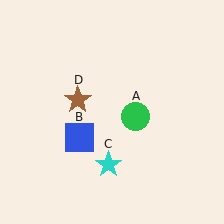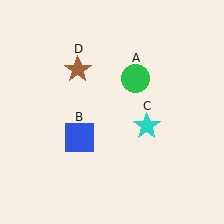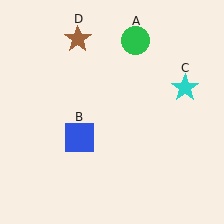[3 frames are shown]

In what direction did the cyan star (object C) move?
The cyan star (object C) moved up and to the right.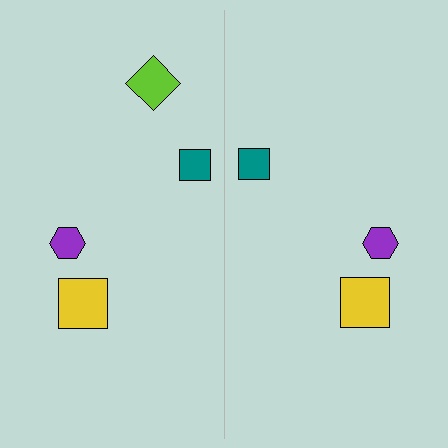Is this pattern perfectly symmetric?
No, the pattern is not perfectly symmetric. A lime diamond is missing from the right side.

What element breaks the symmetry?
A lime diamond is missing from the right side.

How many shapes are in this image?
There are 7 shapes in this image.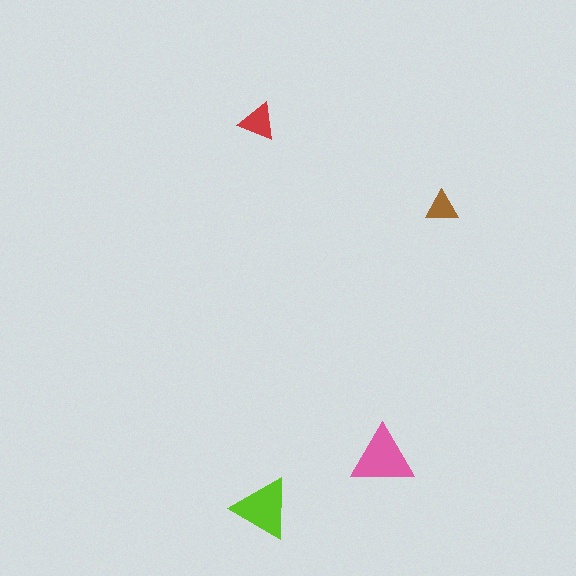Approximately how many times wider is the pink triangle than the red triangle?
About 1.5 times wider.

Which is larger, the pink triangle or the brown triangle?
The pink one.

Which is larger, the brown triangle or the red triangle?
The red one.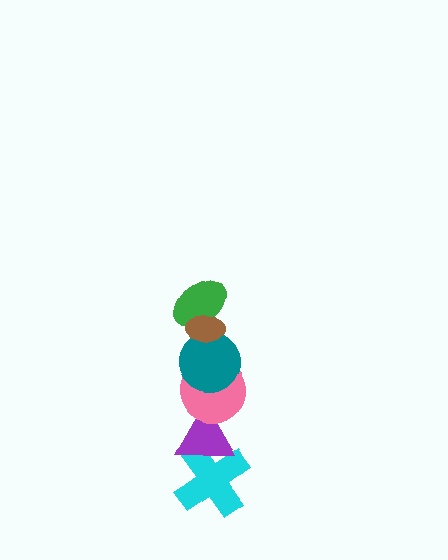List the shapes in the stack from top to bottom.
From top to bottom: the brown ellipse, the green ellipse, the teal circle, the pink circle, the purple triangle, the cyan cross.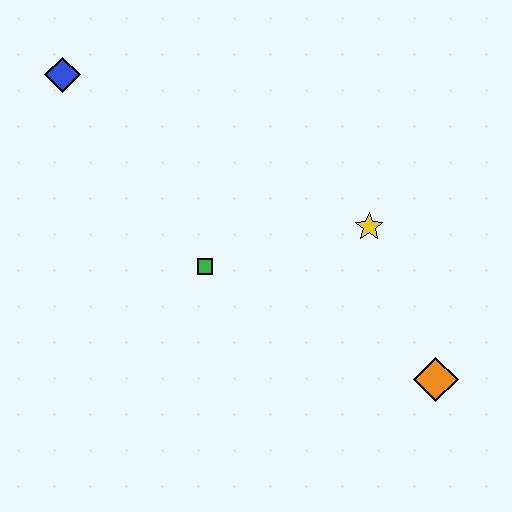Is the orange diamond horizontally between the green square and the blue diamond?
No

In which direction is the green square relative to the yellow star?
The green square is to the left of the yellow star.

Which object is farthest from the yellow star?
The blue diamond is farthest from the yellow star.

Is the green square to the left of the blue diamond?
No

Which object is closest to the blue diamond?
The green square is closest to the blue diamond.